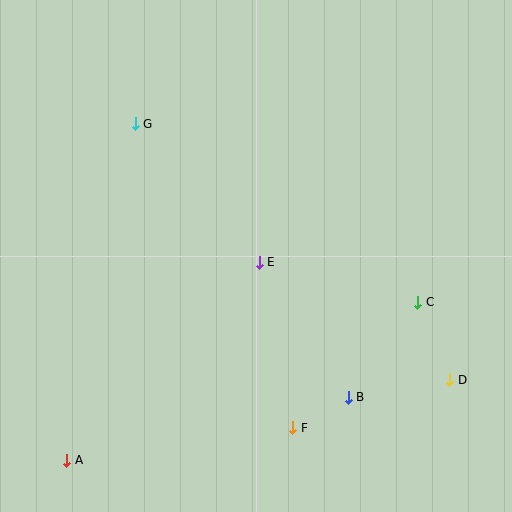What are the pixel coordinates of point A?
Point A is at (66, 460).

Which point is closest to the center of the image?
Point E at (259, 262) is closest to the center.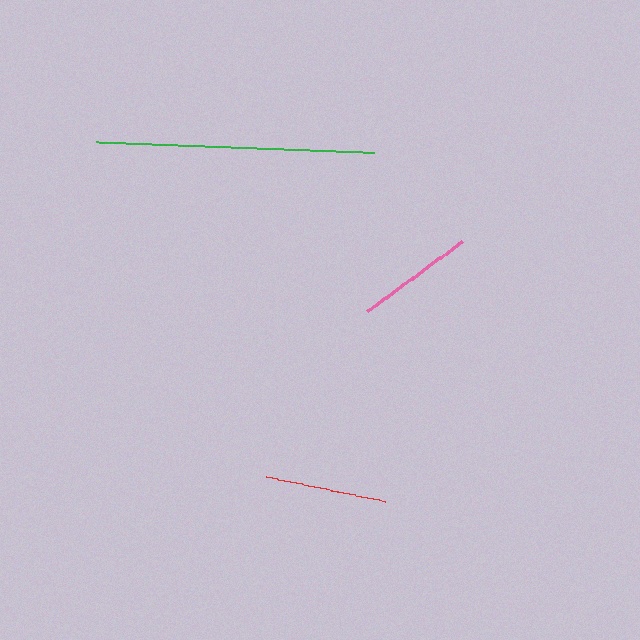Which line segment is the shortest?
The pink line is the shortest at approximately 117 pixels.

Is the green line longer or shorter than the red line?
The green line is longer than the red line.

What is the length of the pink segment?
The pink segment is approximately 117 pixels long.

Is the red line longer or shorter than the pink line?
The red line is longer than the pink line.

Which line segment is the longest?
The green line is the longest at approximately 279 pixels.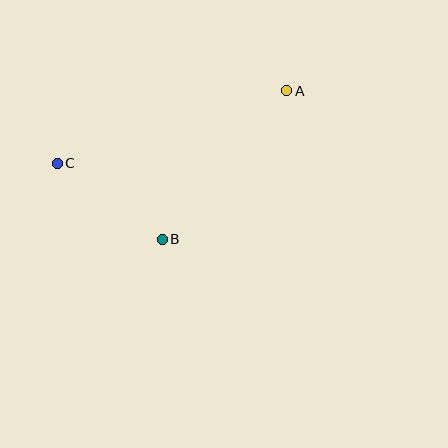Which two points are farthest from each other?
Points A and C are farthest from each other.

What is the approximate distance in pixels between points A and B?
The distance between A and B is approximately 194 pixels.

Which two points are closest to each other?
Points B and C are closest to each other.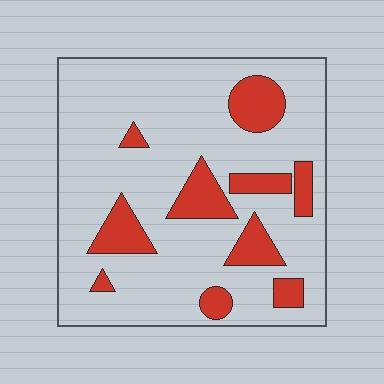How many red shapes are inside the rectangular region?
10.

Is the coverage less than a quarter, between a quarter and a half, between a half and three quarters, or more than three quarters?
Less than a quarter.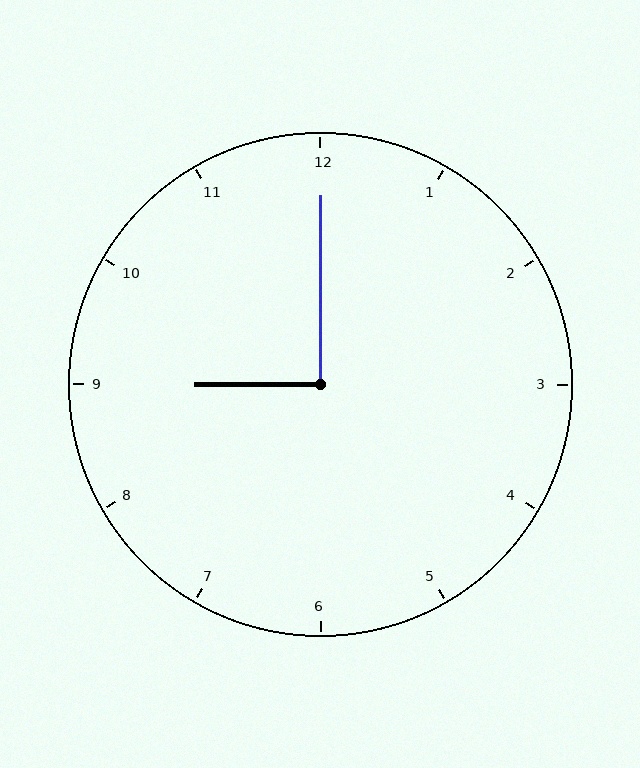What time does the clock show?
9:00.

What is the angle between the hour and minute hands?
Approximately 90 degrees.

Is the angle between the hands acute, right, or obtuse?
It is right.